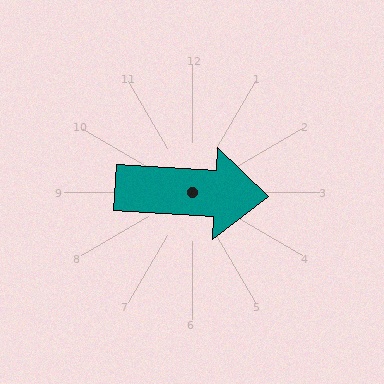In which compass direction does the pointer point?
East.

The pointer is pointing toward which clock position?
Roughly 3 o'clock.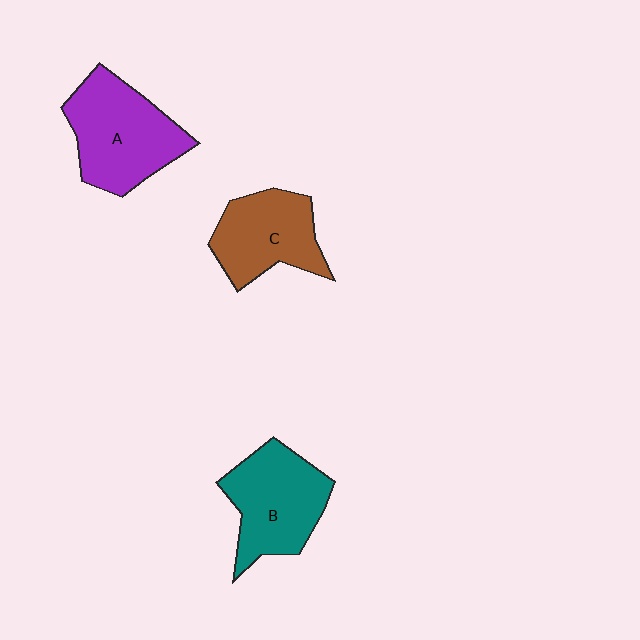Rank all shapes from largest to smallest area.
From largest to smallest: A (purple), B (teal), C (brown).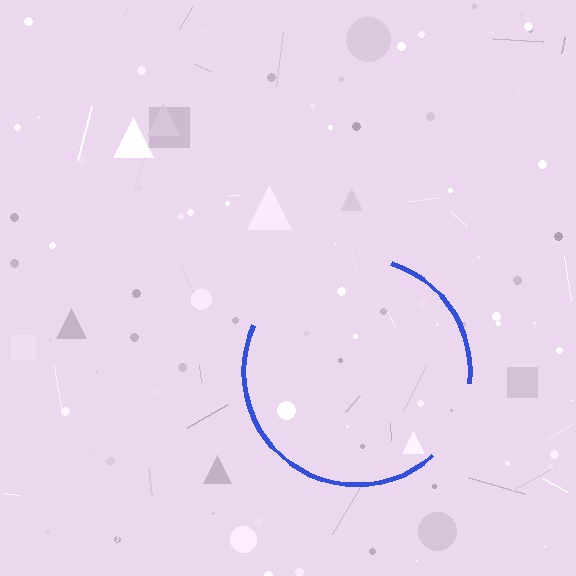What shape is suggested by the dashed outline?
The dashed outline suggests a circle.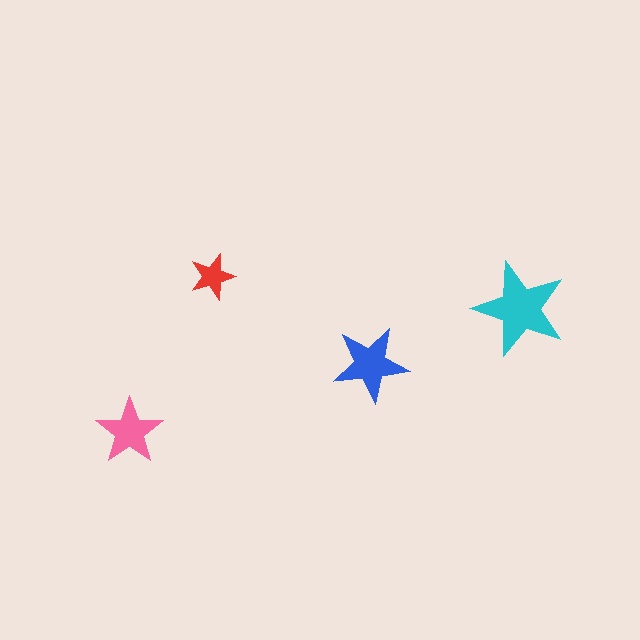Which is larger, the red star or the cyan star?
The cyan one.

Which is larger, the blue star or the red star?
The blue one.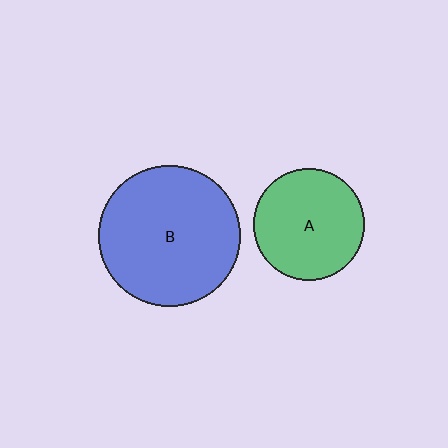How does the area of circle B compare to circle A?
Approximately 1.6 times.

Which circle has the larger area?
Circle B (blue).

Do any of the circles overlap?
No, none of the circles overlap.